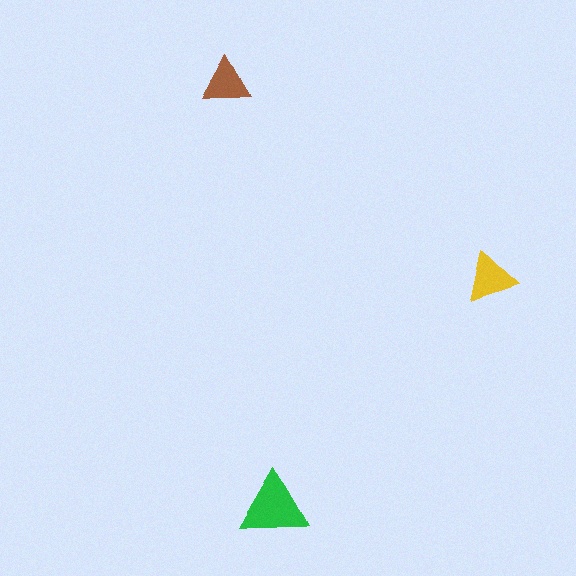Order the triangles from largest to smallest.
the green one, the yellow one, the brown one.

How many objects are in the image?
There are 3 objects in the image.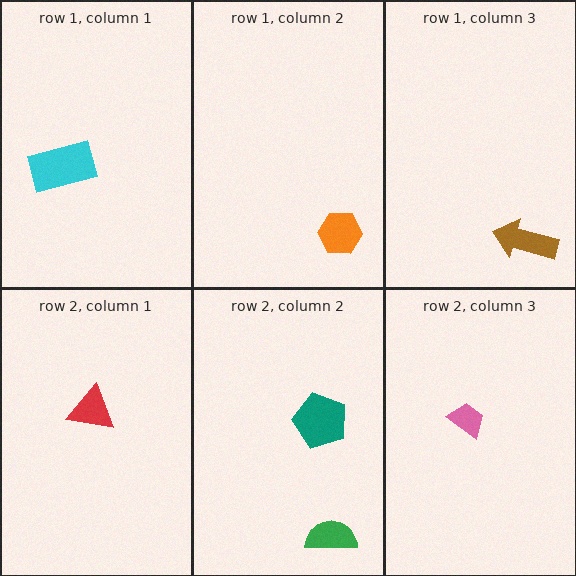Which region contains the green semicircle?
The row 2, column 2 region.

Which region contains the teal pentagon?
The row 2, column 2 region.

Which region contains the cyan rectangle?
The row 1, column 1 region.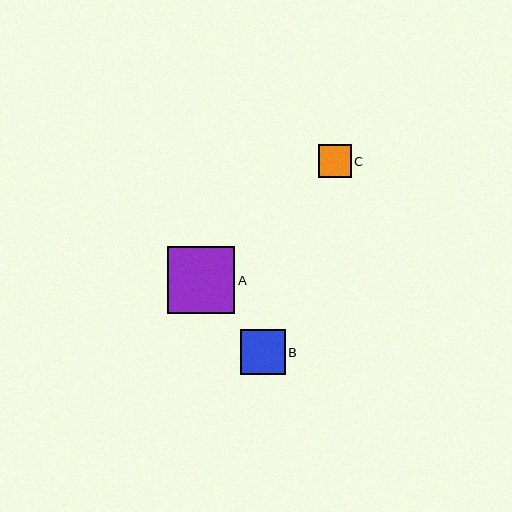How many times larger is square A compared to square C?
Square A is approximately 2.1 times the size of square C.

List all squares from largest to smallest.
From largest to smallest: A, B, C.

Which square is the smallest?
Square C is the smallest with a size of approximately 33 pixels.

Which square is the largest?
Square A is the largest with a size of approximately 68 pixels.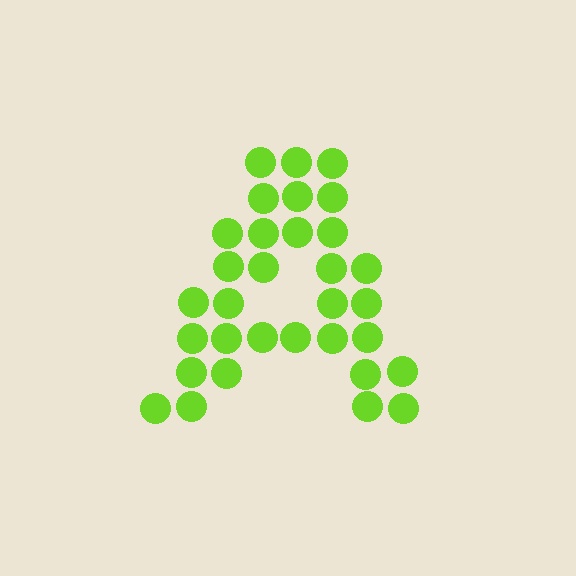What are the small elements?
The small elements are circles.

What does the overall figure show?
The overall figure shows the letter A.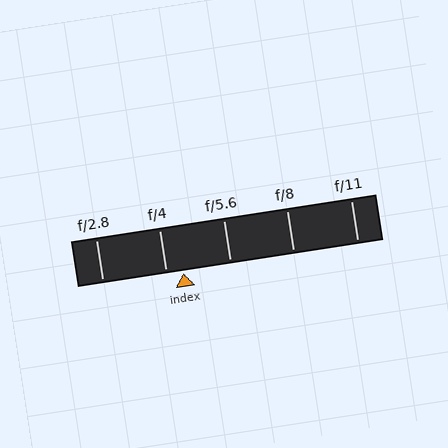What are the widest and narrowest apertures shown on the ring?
The widest aperture shown is f/2.8 and the narrowest is f/11.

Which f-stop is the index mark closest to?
The index mark is closest to f/4.